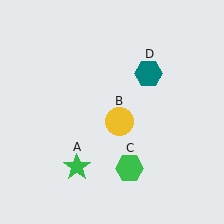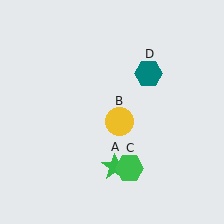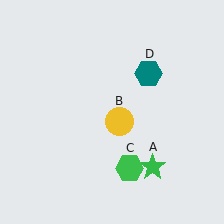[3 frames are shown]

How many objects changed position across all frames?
1 object changed position: green star (object A).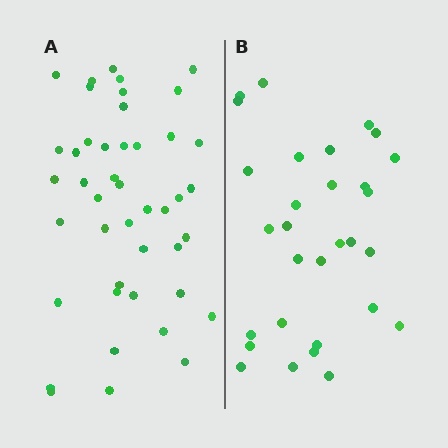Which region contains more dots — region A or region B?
Region A (the left region) has more dots.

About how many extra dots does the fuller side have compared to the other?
Region A has approximately 15 more dots than region B.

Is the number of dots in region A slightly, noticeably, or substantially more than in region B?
Region A has substantially more. The ratio is roughly 1.5 to 1.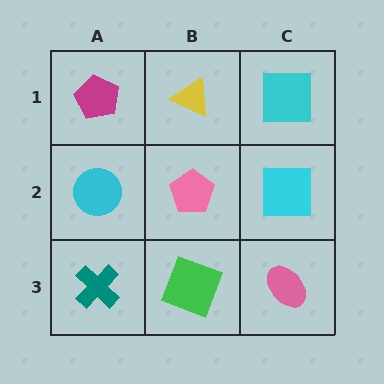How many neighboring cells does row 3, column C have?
2.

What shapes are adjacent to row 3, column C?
A cyan square (row 2, column C), a green square (row 3, column B).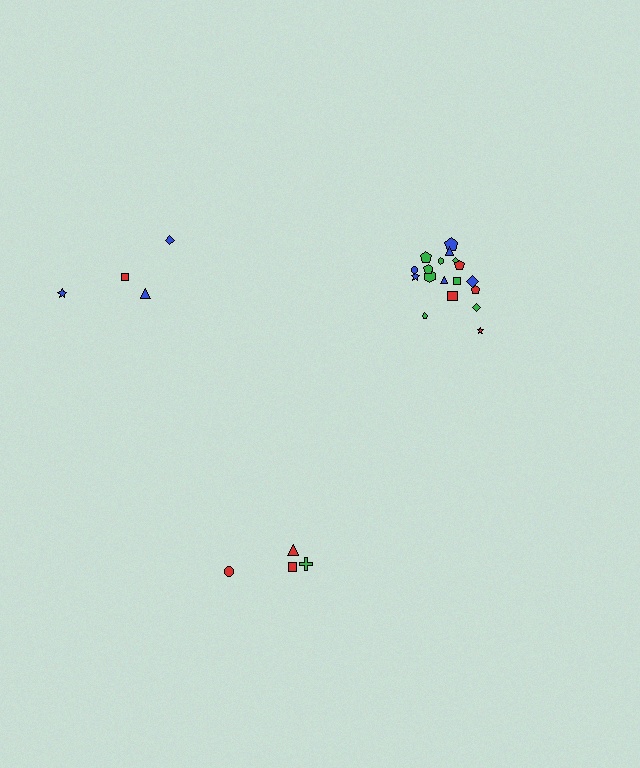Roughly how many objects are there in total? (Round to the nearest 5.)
Roughly 25 objects in total.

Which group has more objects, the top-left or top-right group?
The top-right group.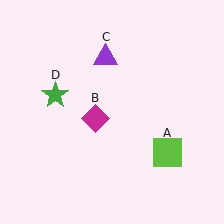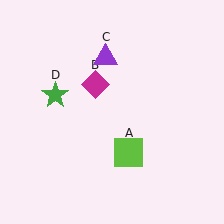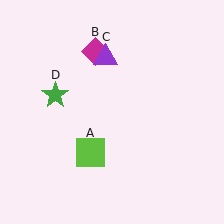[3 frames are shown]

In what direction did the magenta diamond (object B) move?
The magenta diamond (object B) moved up.